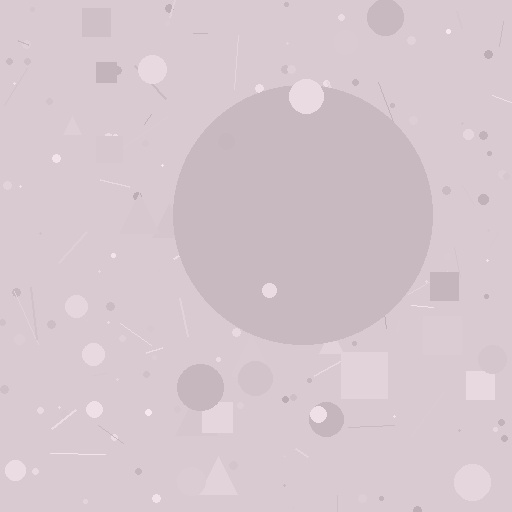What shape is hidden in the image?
A circle is hidden in the image.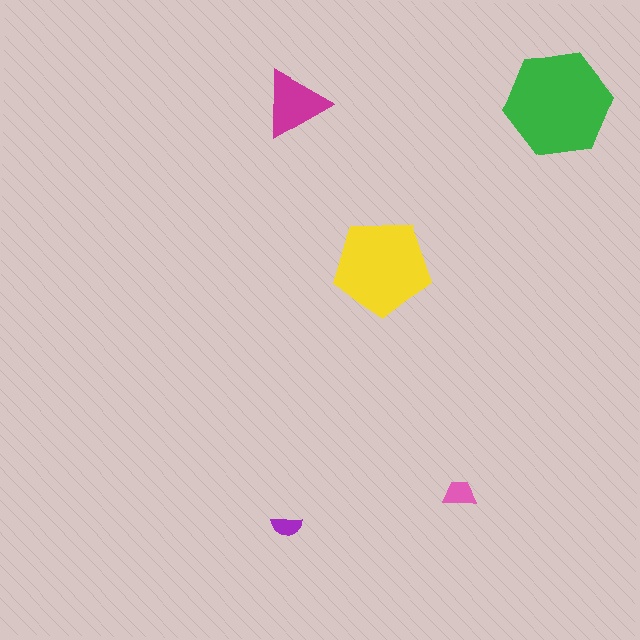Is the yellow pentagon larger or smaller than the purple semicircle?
Larger.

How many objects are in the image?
There are 5 objects in the image.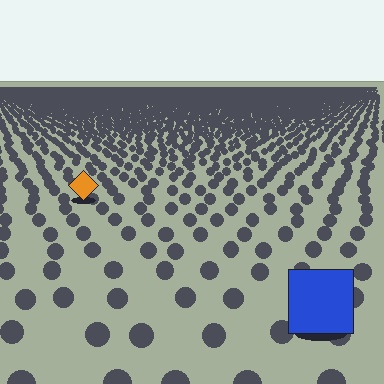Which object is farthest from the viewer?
The orange diamond is farthest from the viewer. It appears smaller and the ground texture around it is denser.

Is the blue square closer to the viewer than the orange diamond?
Yes. The blue square is closer — you can tell from the texture gradient: the ground texture is coarser near it.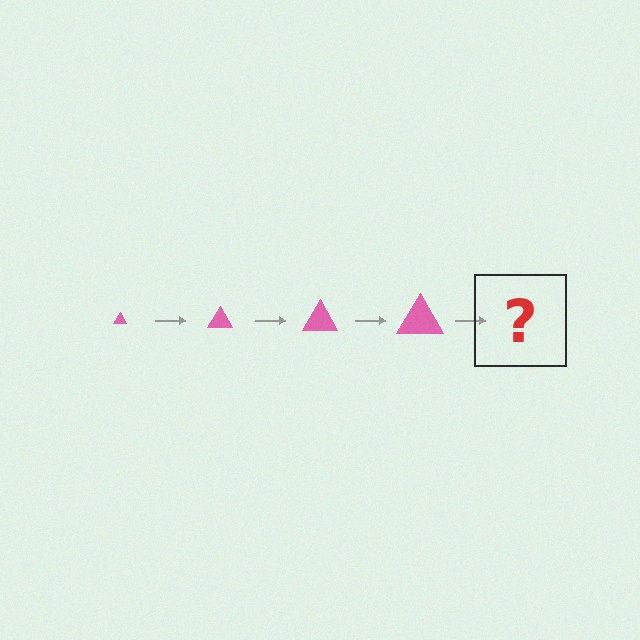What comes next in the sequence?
The next element should be a pink triangle, larger than the previous one.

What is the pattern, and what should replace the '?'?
The pattern is that the triangle gets progressively larger each step. The '?' should be a pink triangle, larger than the previous one.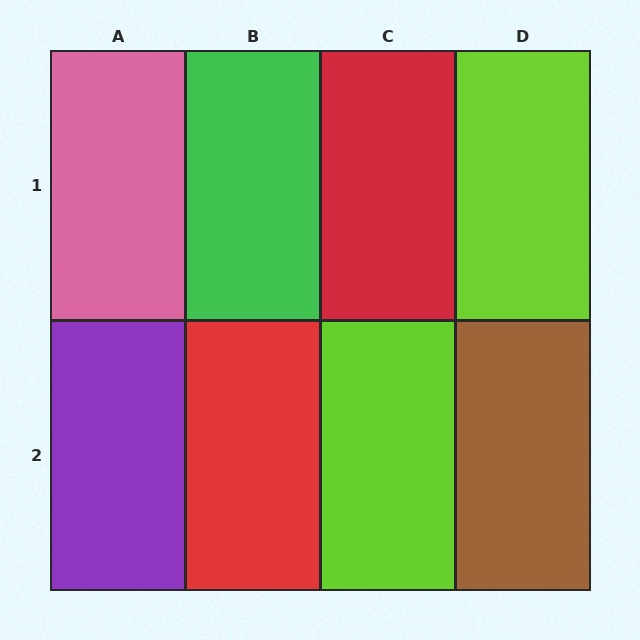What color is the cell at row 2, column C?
Lime.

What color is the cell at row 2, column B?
Red.